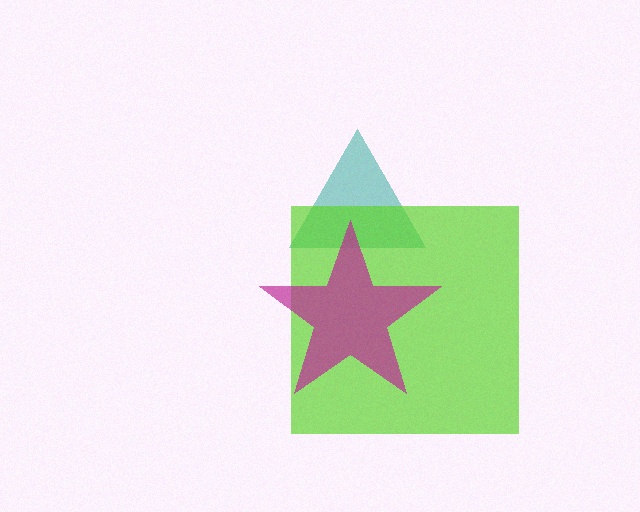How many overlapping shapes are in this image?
There are 3 overlapping shapes in the image.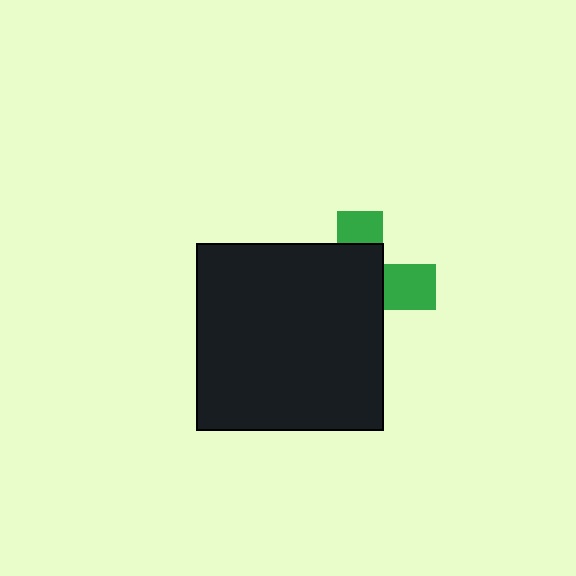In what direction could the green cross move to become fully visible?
The green cross could move right. That would shift it out from behind the black square entirely.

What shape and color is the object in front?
The object in front is a black square.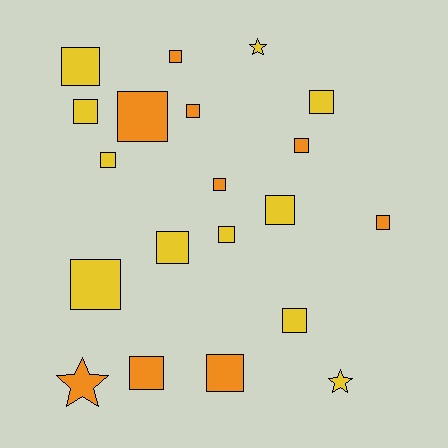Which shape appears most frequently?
Square, with 17 objects.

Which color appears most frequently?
Yellow, with 11 objects.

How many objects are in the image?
There are 20 objects.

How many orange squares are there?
There are 8 orange squares.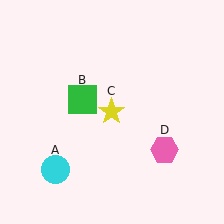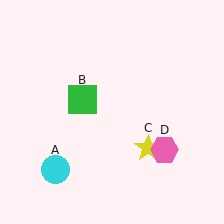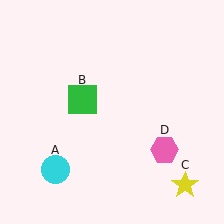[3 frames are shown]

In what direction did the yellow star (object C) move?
The yellow star (object C) moved down and to the right.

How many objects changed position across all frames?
1 object changed position: yellow star (object C).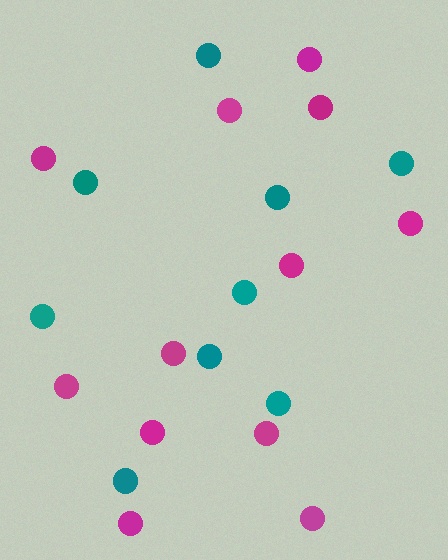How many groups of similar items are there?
There are 2 groups: one group of magenta circles (12) and one group of teal circles (9).